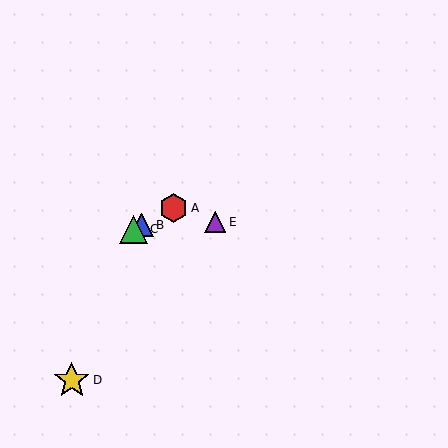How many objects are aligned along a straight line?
3 objects (A, B, C) are aligned along a straight line.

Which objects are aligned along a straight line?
Objects A, B, C are aligned along a straight line.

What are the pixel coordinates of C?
Object C is at (133, 229).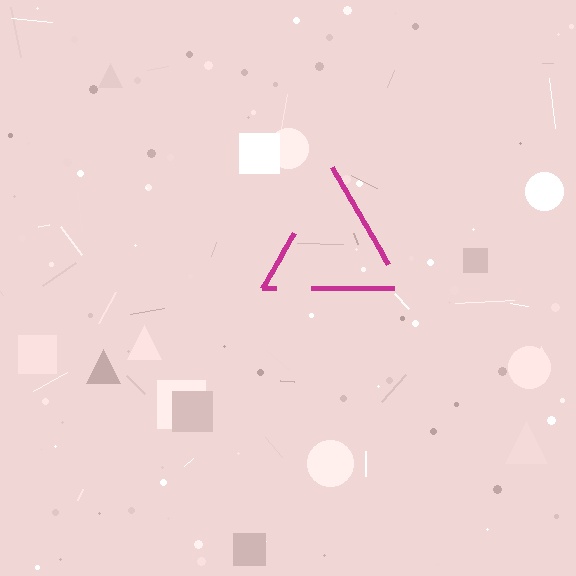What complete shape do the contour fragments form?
The contour fragments form a triangle.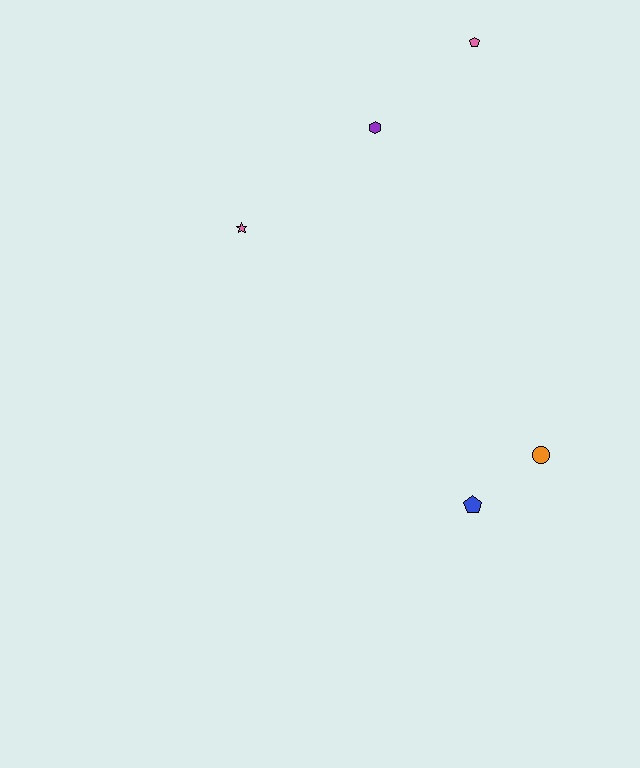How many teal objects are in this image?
There are no teal objects.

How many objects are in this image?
There are 5 objects.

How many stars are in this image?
There is 1 star.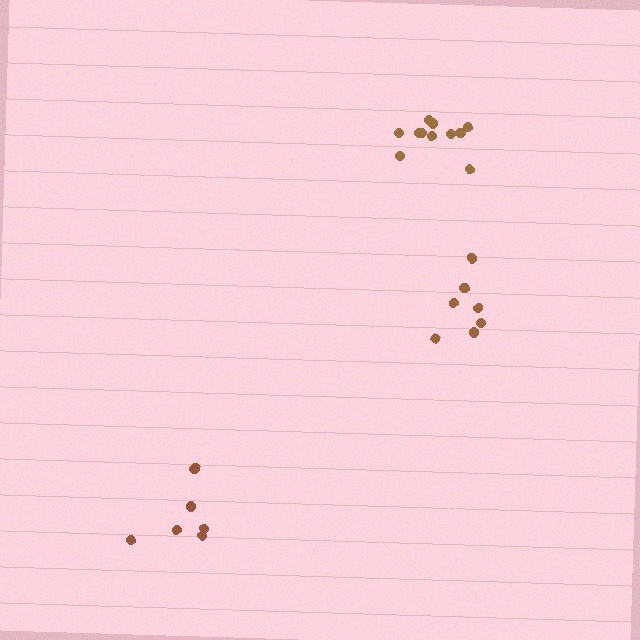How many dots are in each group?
Group 1: 7 dots, Group 2: 11 dots, Group 3: 6 dots (24 total).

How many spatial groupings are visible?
There are 3 spatial groupings.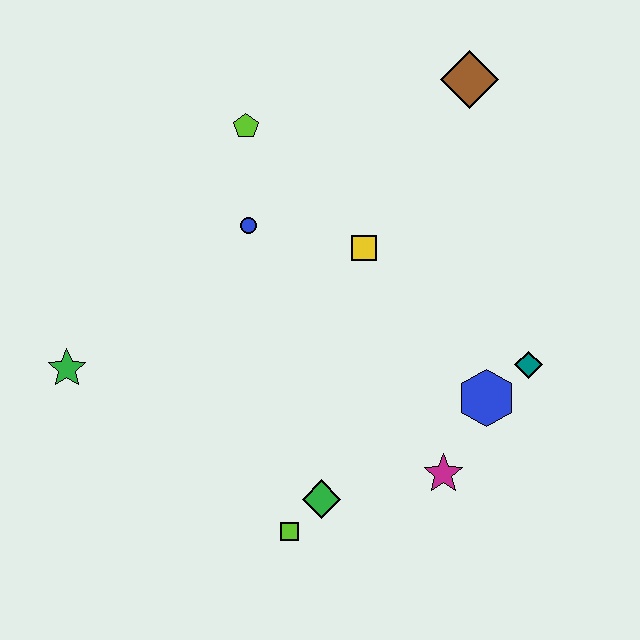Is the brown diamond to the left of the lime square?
No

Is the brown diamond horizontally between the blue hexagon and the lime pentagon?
Yes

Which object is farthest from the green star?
The brown diamond is farthest from the green star.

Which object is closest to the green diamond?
The lime square is closest to the green diamond.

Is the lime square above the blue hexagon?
No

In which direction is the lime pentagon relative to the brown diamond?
The lime pentagon is to the left of the brown diamond.